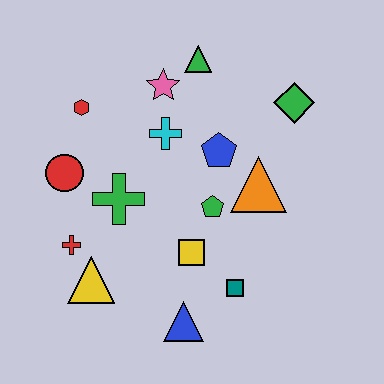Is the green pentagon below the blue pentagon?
Yes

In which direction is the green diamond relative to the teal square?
The green diamond is above the teal square.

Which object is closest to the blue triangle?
The teal square is closest to the blue triangle.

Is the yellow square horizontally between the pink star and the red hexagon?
No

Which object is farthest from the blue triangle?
The green triangle is farthest from the blue triangle.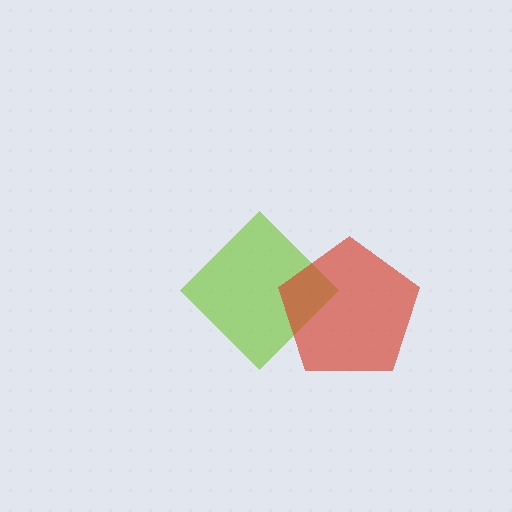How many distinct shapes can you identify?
There are 2 distinct shapes: a lime diamond, a red pentagon.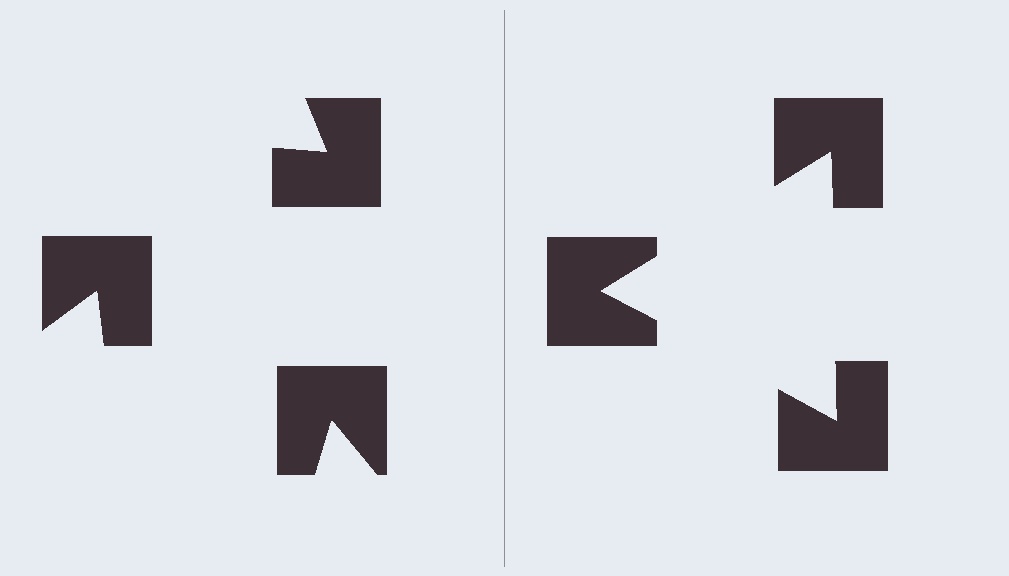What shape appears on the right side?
An illusory triangle.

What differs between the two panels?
The notched squares are positioned identically on both sides; only the wedge orientations differ. On the right they align to a triangle; on the left they are misaligned.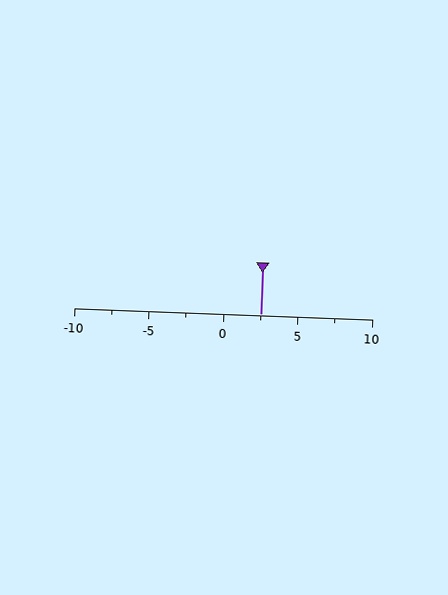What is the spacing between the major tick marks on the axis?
The major ticks are spaced 5 apart.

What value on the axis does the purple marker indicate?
The marker indicates approximately 2.5.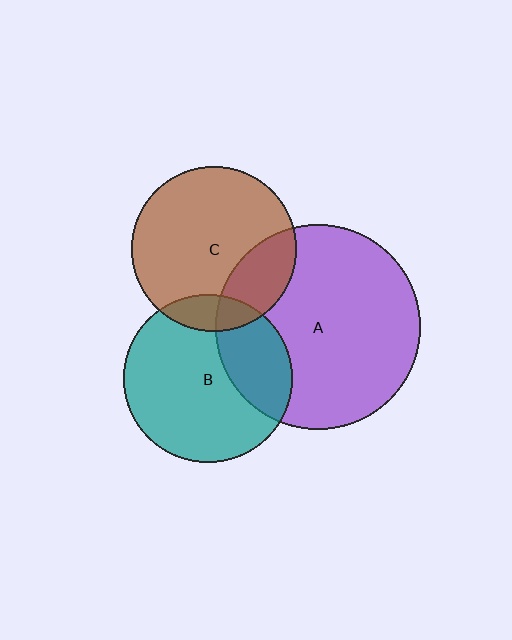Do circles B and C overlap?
Yes.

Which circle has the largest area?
Circle A (purple).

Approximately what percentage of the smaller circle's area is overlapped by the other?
Approximately 10%.